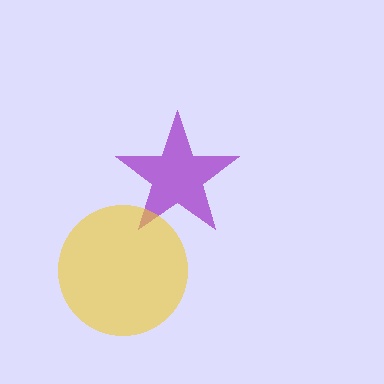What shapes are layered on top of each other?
The layered shapes are: a purple star, a yellow circle.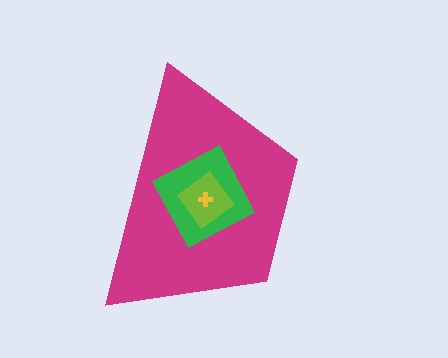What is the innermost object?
The yellow cross.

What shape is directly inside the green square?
The lime diamond.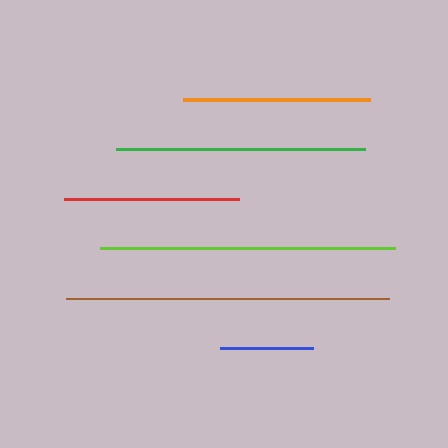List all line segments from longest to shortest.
From longest to shortest: brown, lime, green, orange, red, blue.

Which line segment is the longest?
The brown line is the longest at approximately 322 pixels.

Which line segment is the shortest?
The blue line is the shortest at approximately 93 pixels.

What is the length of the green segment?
The green segment is approximately 249 pixels long.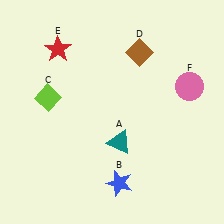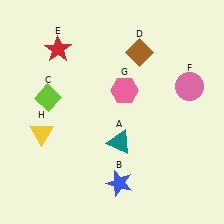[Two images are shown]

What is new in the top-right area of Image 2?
A pink hexagon (G) was added in the top-right area of Image 2.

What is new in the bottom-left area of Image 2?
A yellow triangle (H) was added in the bottom-left area of Image 2.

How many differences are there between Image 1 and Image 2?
There are 2 differences between the two images.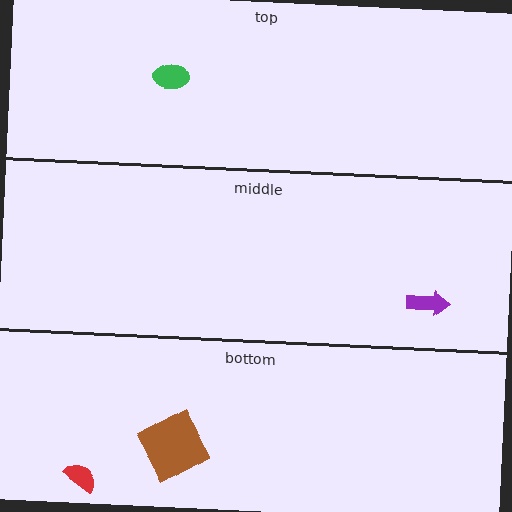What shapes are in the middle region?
The purple arrow.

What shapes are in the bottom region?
The red semicircle, the brown square.